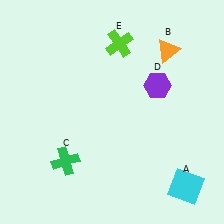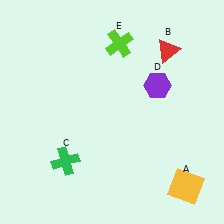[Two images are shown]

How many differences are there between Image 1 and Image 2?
There are 2 differences between the two images.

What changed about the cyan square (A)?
In Image 1, A is cyan. In Image 2, it changed to yellow.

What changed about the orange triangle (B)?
In Image 1, B is orange. In Image 2, it changed to red.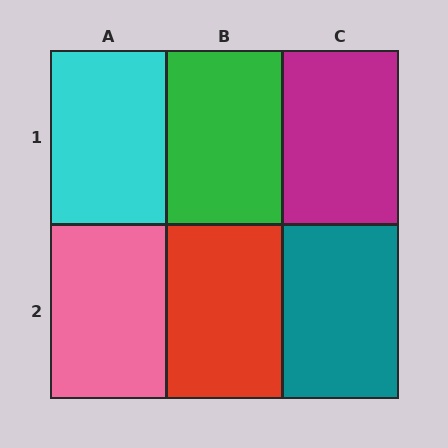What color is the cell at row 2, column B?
Red.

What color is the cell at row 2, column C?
Teal.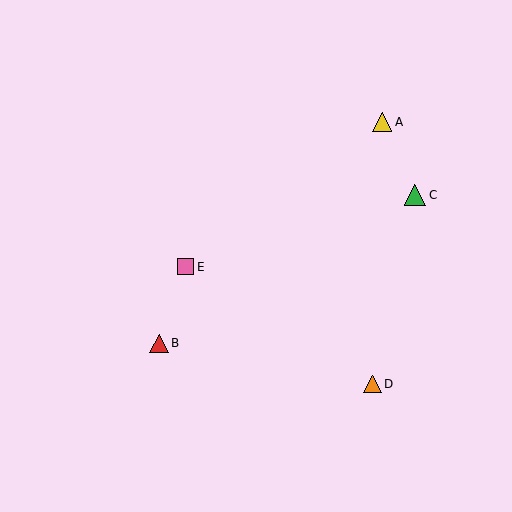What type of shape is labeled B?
Shape B is a red triangle.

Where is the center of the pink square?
The center of the pink square is at (186, 267).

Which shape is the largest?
The green triangle (labeled C) is the largest.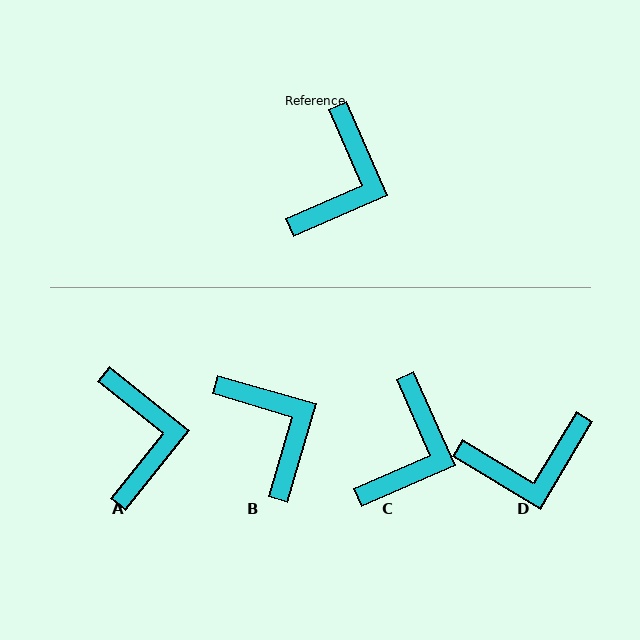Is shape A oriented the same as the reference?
No, it is off by about 28 degrees.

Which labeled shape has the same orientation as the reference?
C.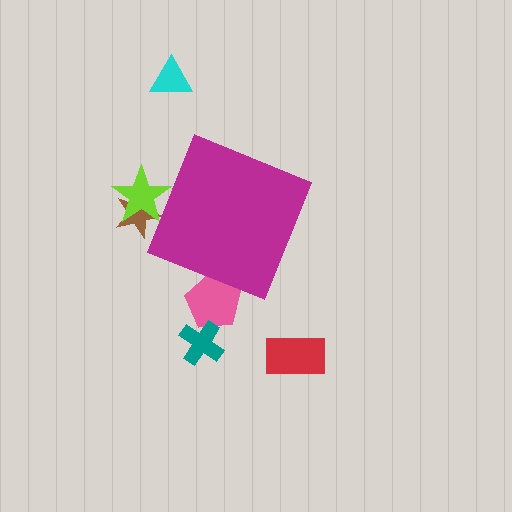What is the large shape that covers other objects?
A magenta diamond.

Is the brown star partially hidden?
Yes, the brown star is partially hidden behind the magenta diamond.